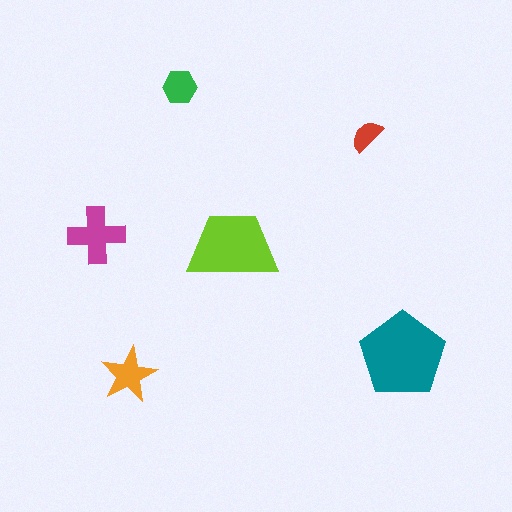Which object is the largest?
The teal pentagon.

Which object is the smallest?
The red semicircle.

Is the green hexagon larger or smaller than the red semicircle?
Larger.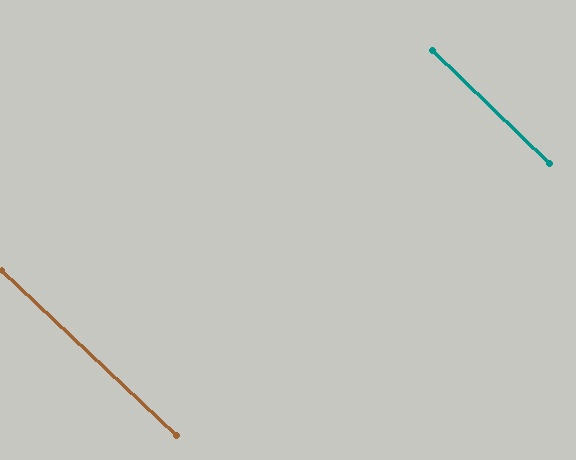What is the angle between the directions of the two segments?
Approximately 1 degree.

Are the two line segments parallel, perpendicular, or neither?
Parallel — their directions differ by only 0.6°.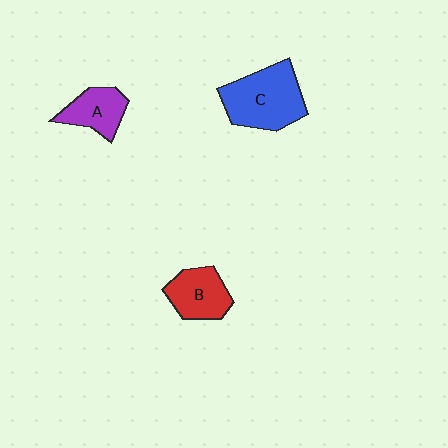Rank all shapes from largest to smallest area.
From largest to smallest: C (blue), B (red), A (purple).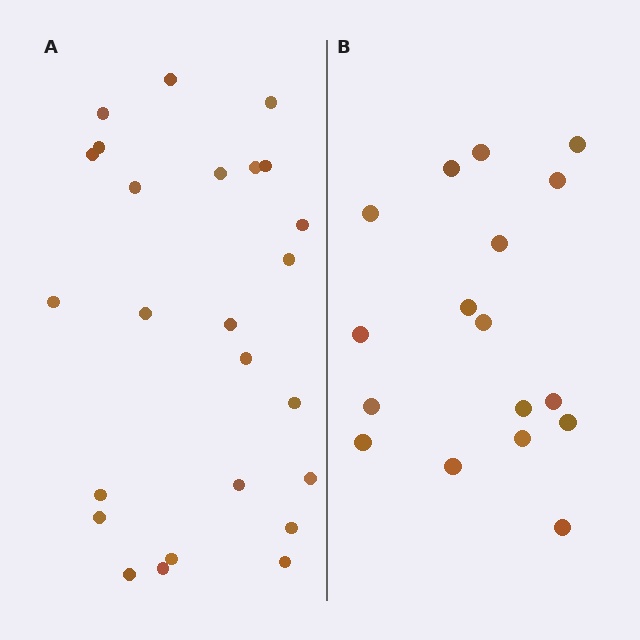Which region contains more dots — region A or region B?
Region A (the left region) has more dots.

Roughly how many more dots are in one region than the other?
Region A has roughly 8 or so more dots than region B.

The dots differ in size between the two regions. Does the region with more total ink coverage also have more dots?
No. Region B has more total ink coverage because its dots are larger, but region A actually contains more individual dots. Total area can be misleading — the number of items is what matters here.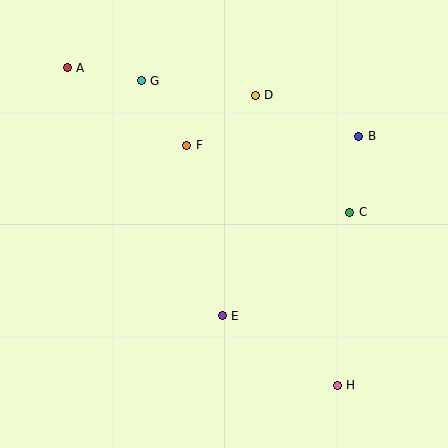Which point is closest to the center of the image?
Point F at (187, 145) is closest to the center.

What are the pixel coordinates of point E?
Point E is at (222, 316).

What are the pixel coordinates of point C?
Point C is at (350, 212).